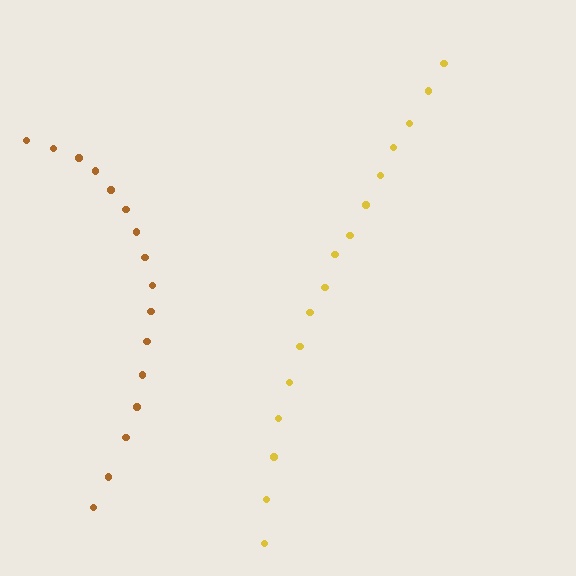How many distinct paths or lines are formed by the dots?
There are 2 distinct paths.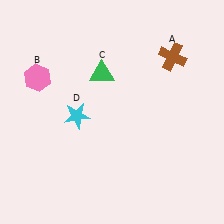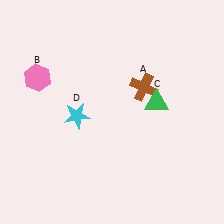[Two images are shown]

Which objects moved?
The objects that moved are: the brown cross (A), the green triangle (C).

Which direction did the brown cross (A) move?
The brown cross (A) moved down.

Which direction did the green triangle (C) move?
The green triangle (C) moved right.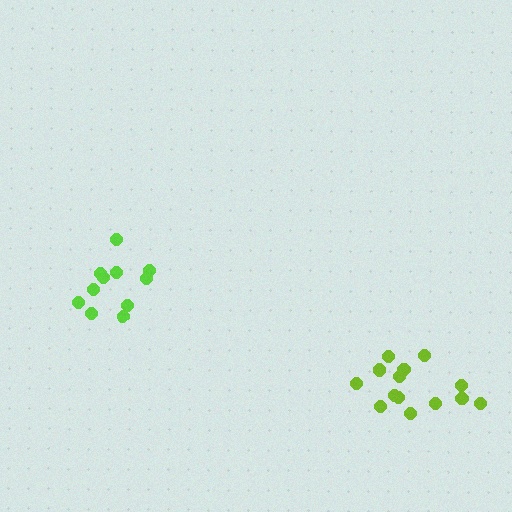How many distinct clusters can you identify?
There are 2 distinct clusters.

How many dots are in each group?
Group 1: 11 dots, Group 2: 15 dots (26 total).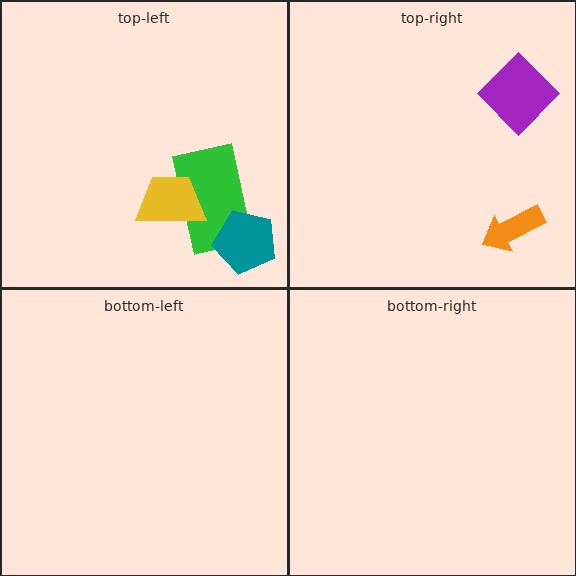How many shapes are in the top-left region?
3.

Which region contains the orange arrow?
The top-right region.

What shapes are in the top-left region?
The green rectangle, the yellow trapezoid, the teal pentagon.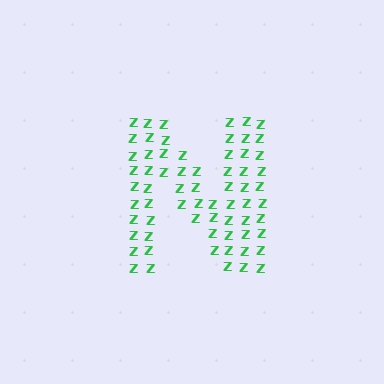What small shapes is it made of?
It is made of small letter Z's.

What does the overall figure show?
The overall figure shows the letter N.